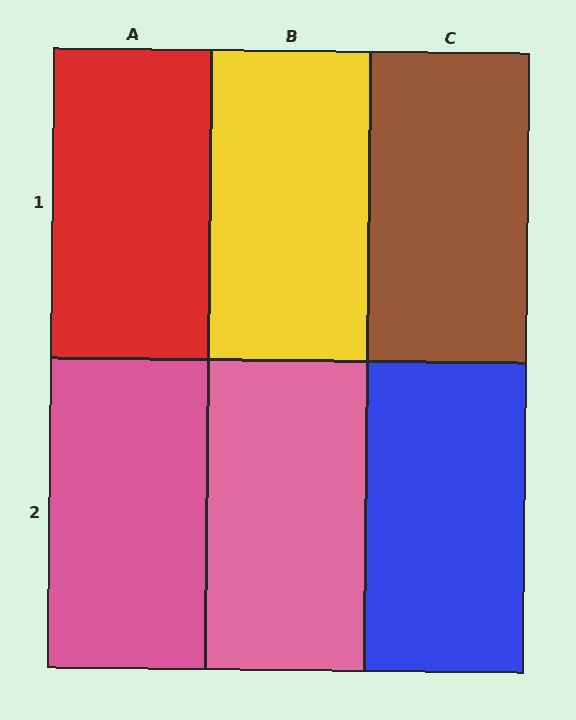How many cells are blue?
1 cell is blue.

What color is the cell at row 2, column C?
Blue.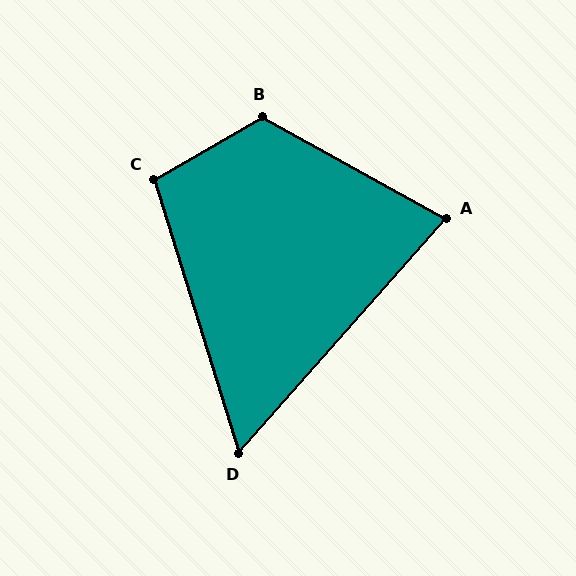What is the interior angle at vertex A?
Approximately 77 degrees (acute).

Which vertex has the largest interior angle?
B, at approximately 121 degrees.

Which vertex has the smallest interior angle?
D, at approximately 59 degrees.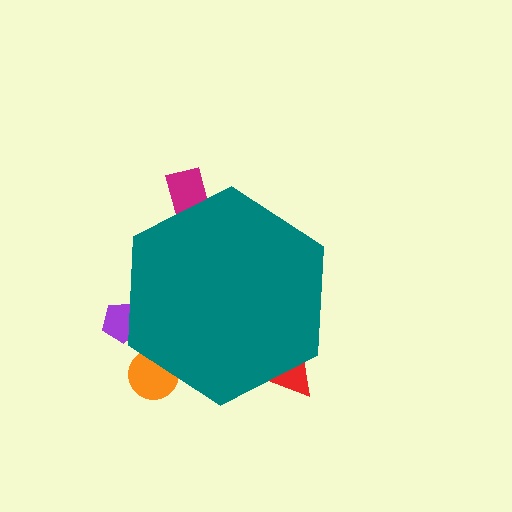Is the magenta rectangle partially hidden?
Yes, the magenta rectangle is partially hidden behind the teal hexagon.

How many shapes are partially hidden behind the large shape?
4 shapes are partially hidden.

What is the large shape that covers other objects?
A teal hexagon.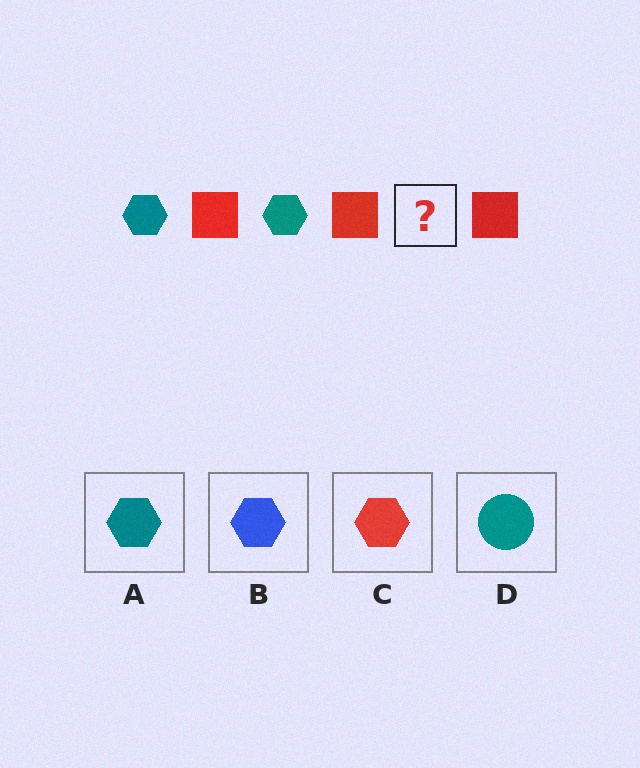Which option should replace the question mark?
Option A.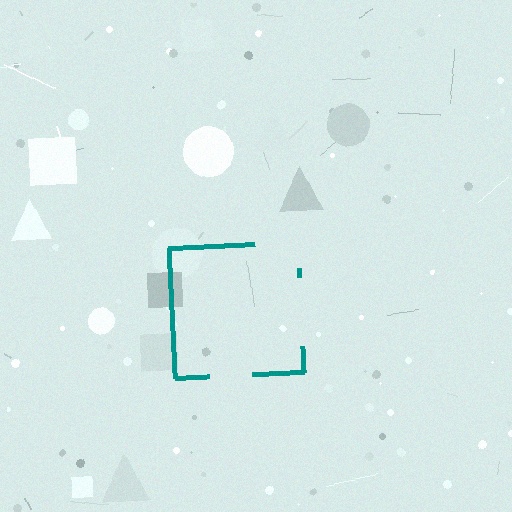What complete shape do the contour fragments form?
The contour fragments form a square.